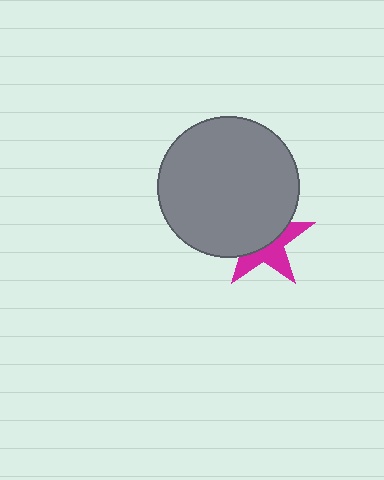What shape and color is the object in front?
The object in front is a gray circle.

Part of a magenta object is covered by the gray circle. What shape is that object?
It is a star.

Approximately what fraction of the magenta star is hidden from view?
Roughly 56% of the magenta star is hidden behind the gray circle.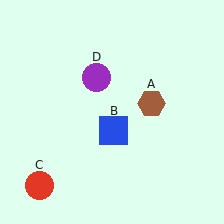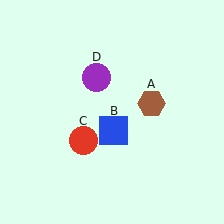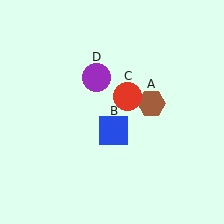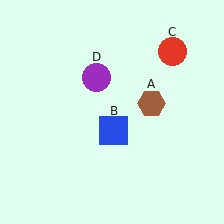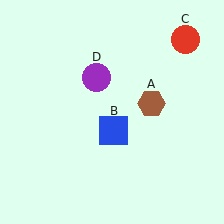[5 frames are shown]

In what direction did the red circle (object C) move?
The red circle (object C) moved up and to the right.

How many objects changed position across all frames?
1 object changed position: red circle (object C).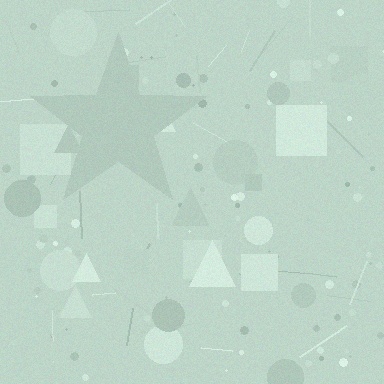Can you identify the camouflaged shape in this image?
The camouflaged shape is a star.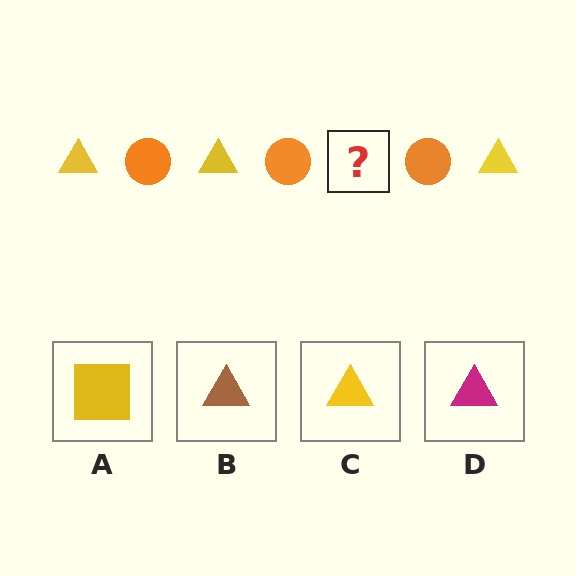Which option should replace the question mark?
Option C.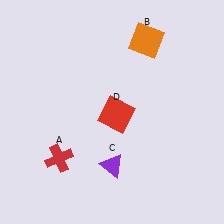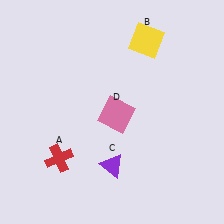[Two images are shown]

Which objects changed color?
B changed from orange to yellow. D changed from red to pink.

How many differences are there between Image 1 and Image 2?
There are 2 differences between the two images.